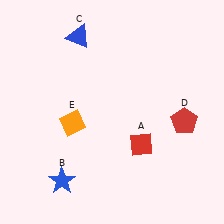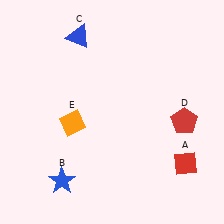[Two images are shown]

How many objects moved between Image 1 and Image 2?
1 object moved between the two images.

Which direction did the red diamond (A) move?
The red diamond (A) moved right.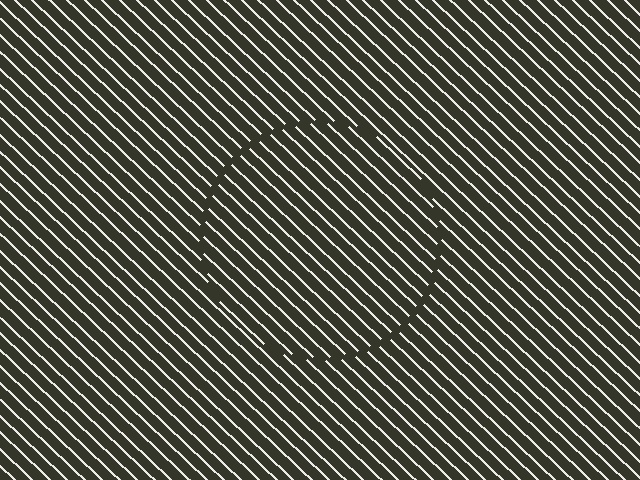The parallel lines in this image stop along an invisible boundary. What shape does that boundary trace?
An illusory circle. The interior of the shape contains the same grating, shifted by half a period — the contour is defined by the phase discontinuity where line-ends from the inner and outer gratings abut.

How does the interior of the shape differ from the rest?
The interior of the shape contains the same grating, shifted by half a period — the contour is defined by the phase discontinuity where line-ends from the inner and outer gratings abut.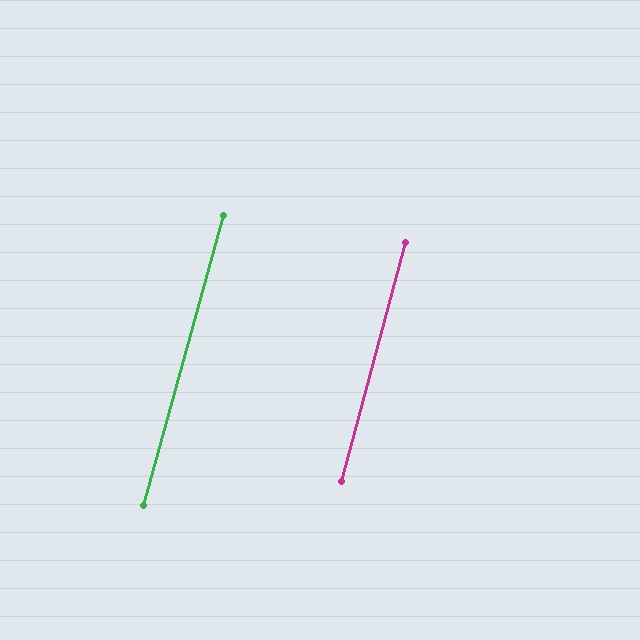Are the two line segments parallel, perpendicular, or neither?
Parallel — their directions differ by only 0.4°.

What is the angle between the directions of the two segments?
Approximately 0 degrees.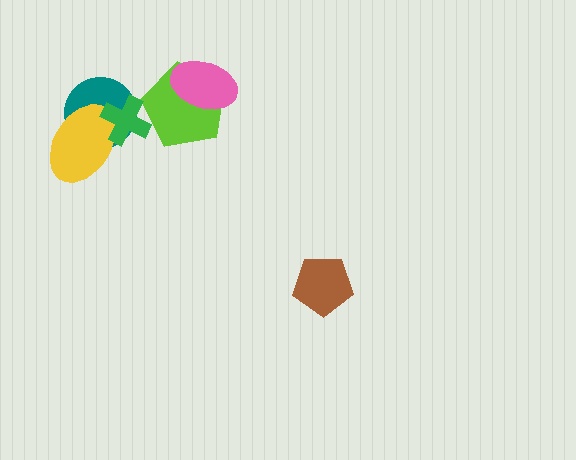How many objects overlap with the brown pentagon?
0 objects overlap with the brown pentagon.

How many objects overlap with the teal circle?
2 objects overlap with the teal circle.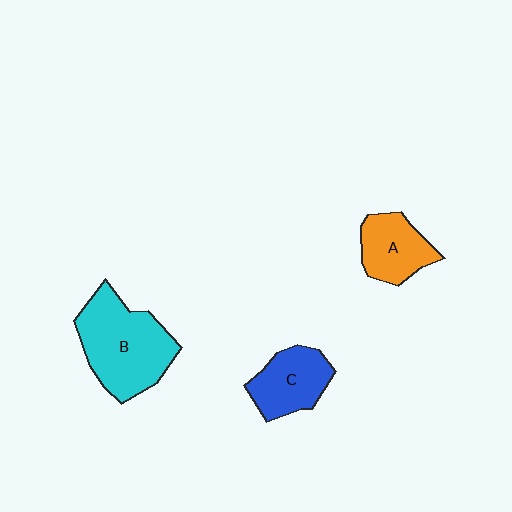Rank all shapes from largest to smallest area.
From largest to smallest: B (cyan), C (blue), A (orange).